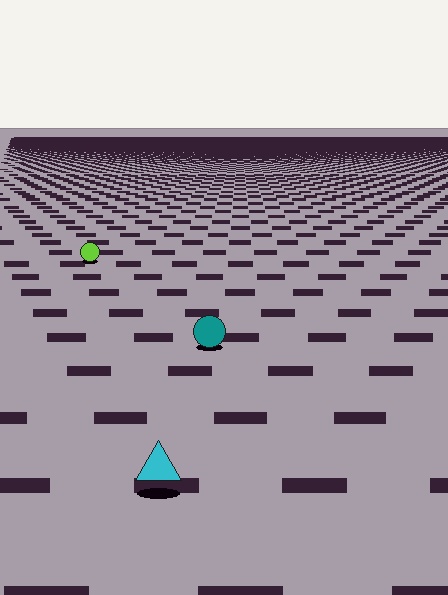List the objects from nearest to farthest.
From nearest to farthest: the cyan triangle, the teal circle, the lime circle.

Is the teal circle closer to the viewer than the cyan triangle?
No. The cyan triangle is closer — you can tell from the texture gradient: the ground texture is coarser near it.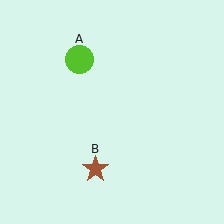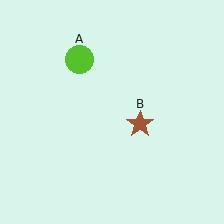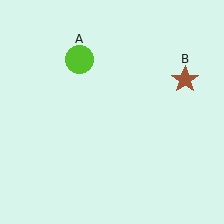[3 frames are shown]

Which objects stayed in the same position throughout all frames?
Lime circle (object A) remained stationary.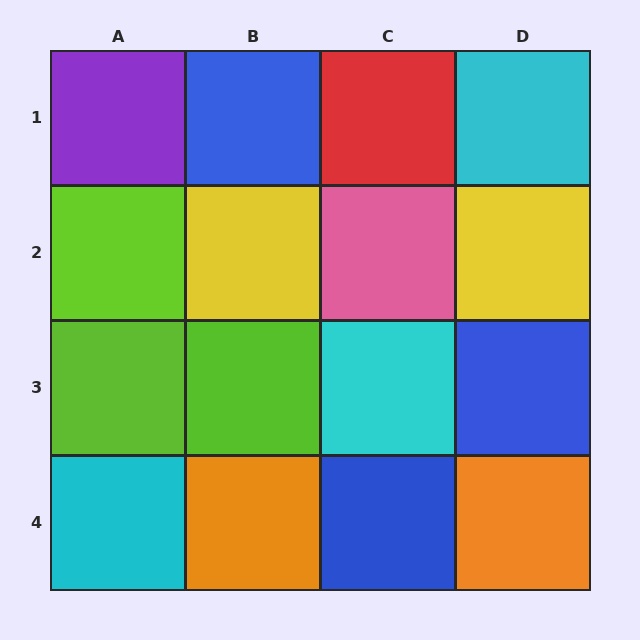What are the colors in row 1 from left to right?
Purple, blue, red, cyan.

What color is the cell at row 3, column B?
Lime.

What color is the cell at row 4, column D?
Orange.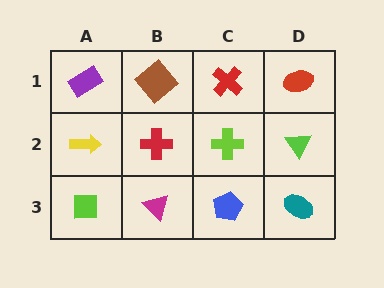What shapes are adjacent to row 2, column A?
A purple rectangle (row 1, column A), a lime square (row 3, column A), a red cross (row 2, column B).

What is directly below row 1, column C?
A lime cross.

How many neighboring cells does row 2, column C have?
4.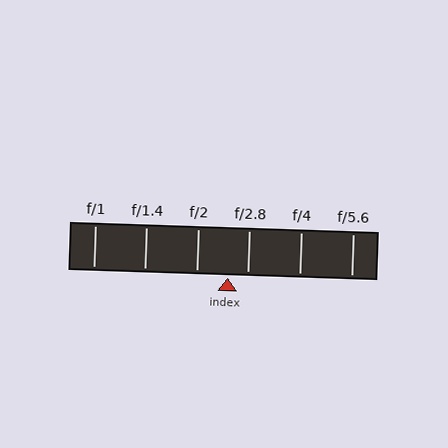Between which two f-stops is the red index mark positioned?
The index mark is between f/2 and f/2.8.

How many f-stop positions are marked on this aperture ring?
There are 6 f-stop positions marked.